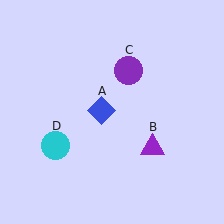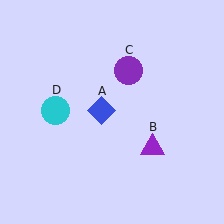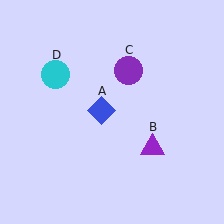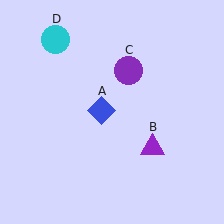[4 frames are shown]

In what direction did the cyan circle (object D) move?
The cyan circle (object D) moved up.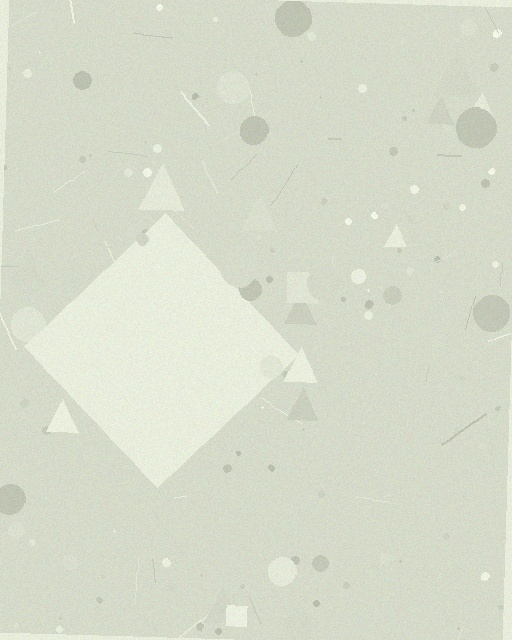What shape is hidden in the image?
A diamond is hidden in the image.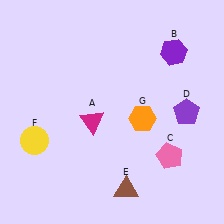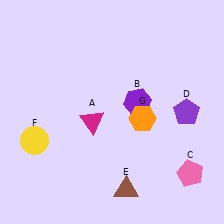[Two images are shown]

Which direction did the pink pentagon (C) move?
The pink pentagon (C) moved right.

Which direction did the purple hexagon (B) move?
The purple hexagon (B) moved down.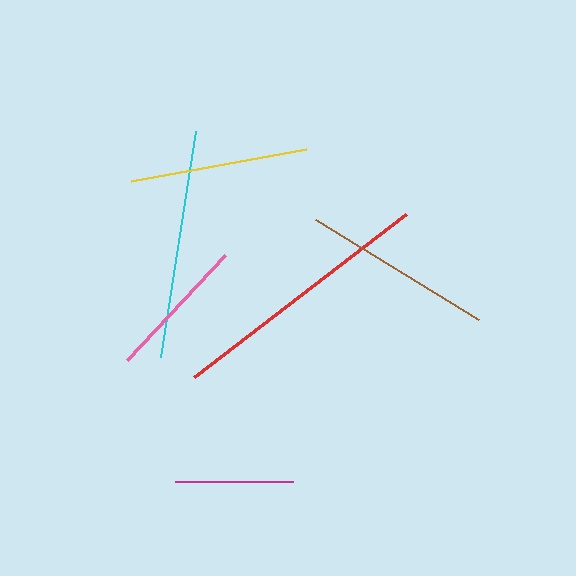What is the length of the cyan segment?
The cyan segment is approximately 229 pixels long.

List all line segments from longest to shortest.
From longest to shortest: red, cyan, brown, yellow, pink, magenta.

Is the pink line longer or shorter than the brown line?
The brown line is longer than the pink line.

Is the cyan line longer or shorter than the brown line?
The cyan line is longer than the brown line.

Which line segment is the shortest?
The magenta line is the shortest at approximately 118 pixels.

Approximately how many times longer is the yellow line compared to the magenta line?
The yellow line is approximately 1.5 times the length of the magenta line.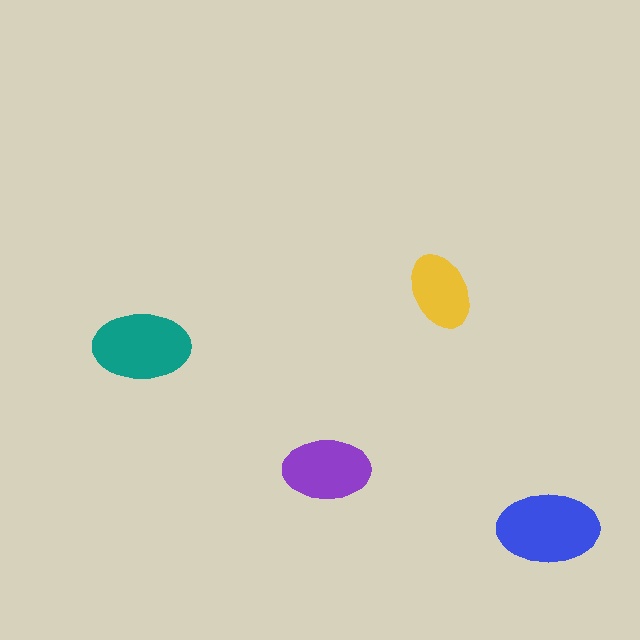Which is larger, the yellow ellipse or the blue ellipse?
The blue one.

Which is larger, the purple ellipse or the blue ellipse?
The blue one.